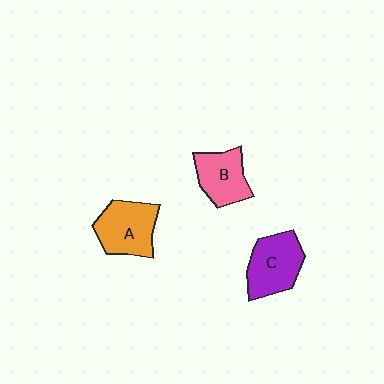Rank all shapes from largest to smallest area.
From largest to smallest: A (orange), C (purple), B (pink).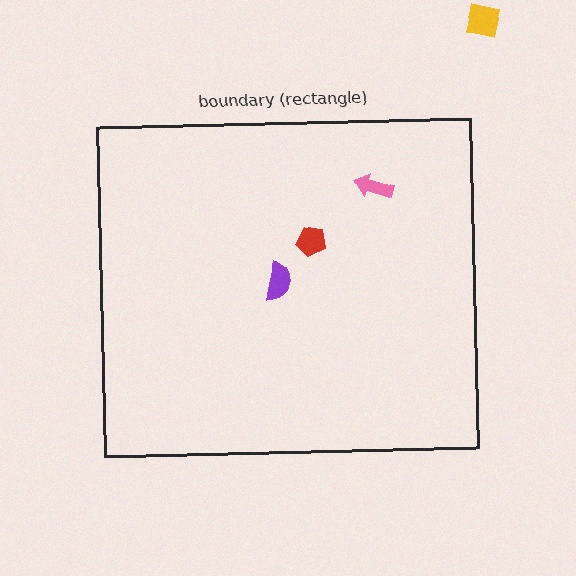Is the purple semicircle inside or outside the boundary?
Inside.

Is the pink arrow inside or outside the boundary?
Inside.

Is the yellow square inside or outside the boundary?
Outside.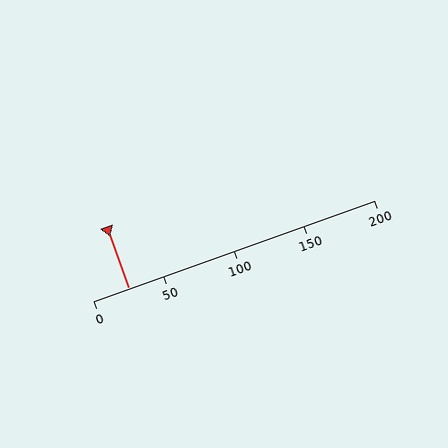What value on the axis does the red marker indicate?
The marker indicates approximately 25.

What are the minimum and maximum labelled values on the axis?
The axis runs from 0 to 200.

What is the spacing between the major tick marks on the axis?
The major ticks are spaced 50 apart.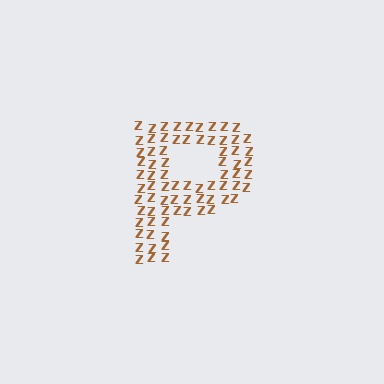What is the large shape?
The large shape is the letter P.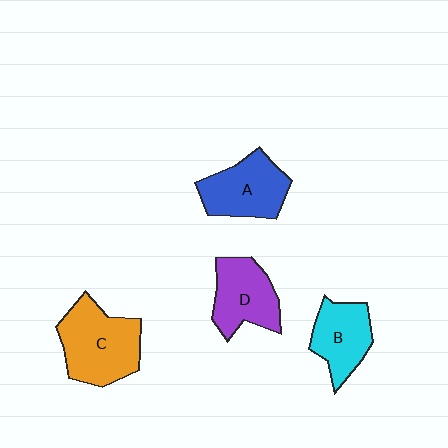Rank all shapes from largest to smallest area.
From largest to smallest: C (orange), A (blue), D (purple), B (cyan).